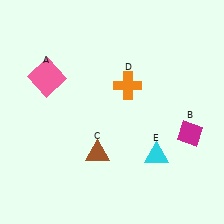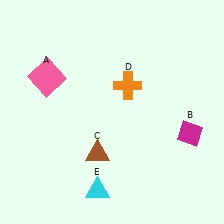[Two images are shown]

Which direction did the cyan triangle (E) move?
The cyan triangle (E) moved left.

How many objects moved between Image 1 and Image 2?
1 object moved between the two images.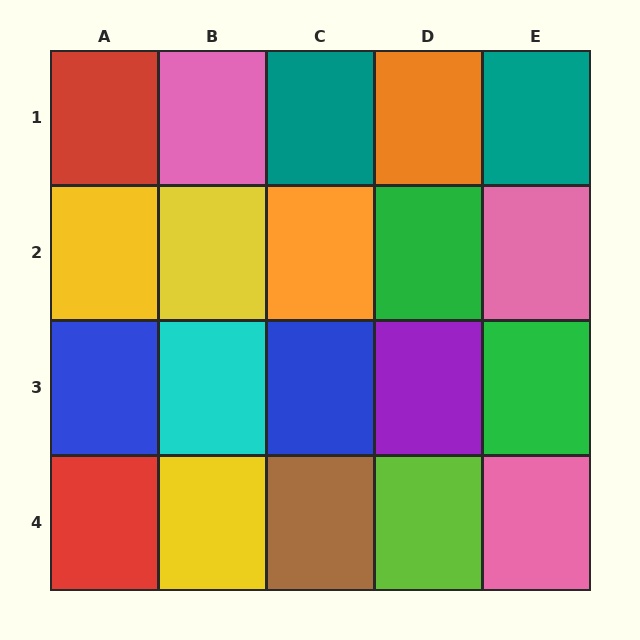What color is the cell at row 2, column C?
Orange.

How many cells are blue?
2 cells are blue.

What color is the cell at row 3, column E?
Green.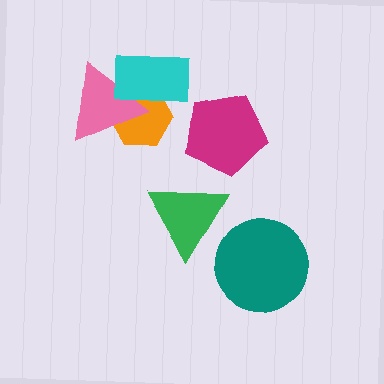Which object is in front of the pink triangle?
The cyan rectangle is in front of the pink triangle.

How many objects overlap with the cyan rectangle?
2 objects overlap with the cyan rectangle.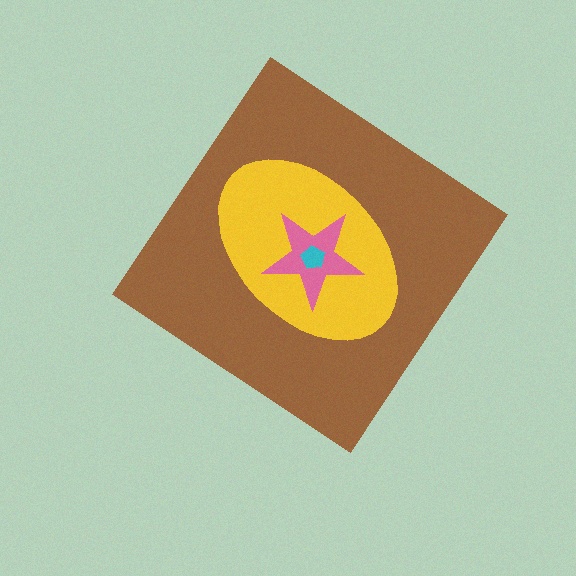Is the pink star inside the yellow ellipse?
Yes.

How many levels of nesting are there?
4.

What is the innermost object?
The cyan pentagon.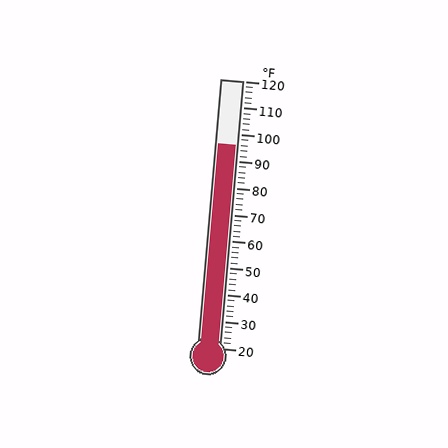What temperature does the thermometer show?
The thermometer shows approximately 96°F.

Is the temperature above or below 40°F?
The temperature is above 40°F.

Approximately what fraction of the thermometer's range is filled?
The thermometer is filled to approximately 75% of its range.